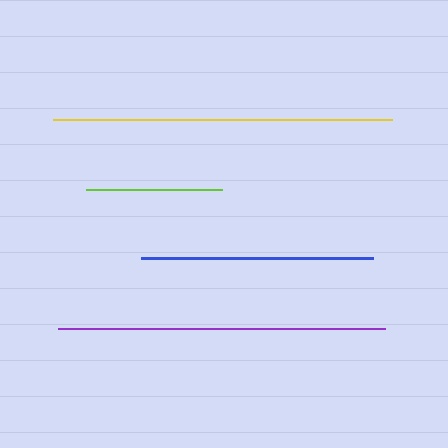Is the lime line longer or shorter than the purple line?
The purple line is longer than the lime line.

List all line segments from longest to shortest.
From longest to shortest: yellow, purple, blue, lime.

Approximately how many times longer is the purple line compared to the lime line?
The purple line is approximately 2.4 times the length of the lime line.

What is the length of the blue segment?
The blue segment is approximately 231 pixels long.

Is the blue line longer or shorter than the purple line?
The purple line is longer than the blue line.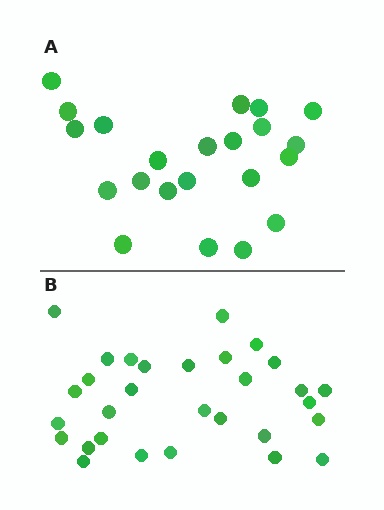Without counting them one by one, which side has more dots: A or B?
Region B (the bottom region) has more dots.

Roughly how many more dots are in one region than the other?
Region B has roughly 8 or so more dots than region A.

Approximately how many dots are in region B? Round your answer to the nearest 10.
About 30 dots.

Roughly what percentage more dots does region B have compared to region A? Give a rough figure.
About 35% more.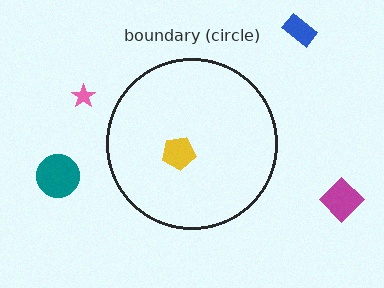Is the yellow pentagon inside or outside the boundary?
Inside.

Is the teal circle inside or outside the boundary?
Outside.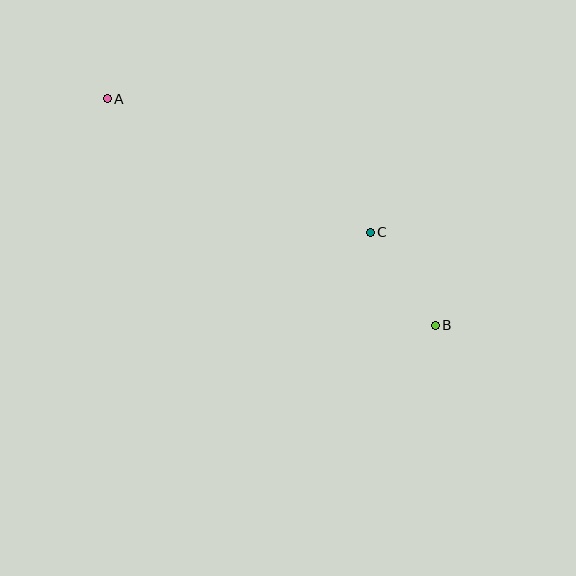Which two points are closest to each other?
Points B and C are closest to each other.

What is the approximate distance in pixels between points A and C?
The distance between A and C is approximately 295 pixels.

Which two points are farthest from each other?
Points A and B are farthest from each other.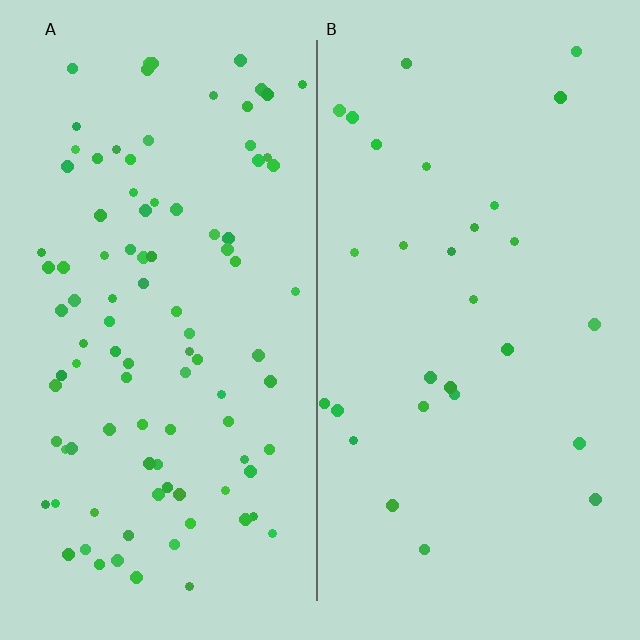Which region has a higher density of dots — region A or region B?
A (the left).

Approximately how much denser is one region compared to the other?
Approximately 3.4× — region A over region B.